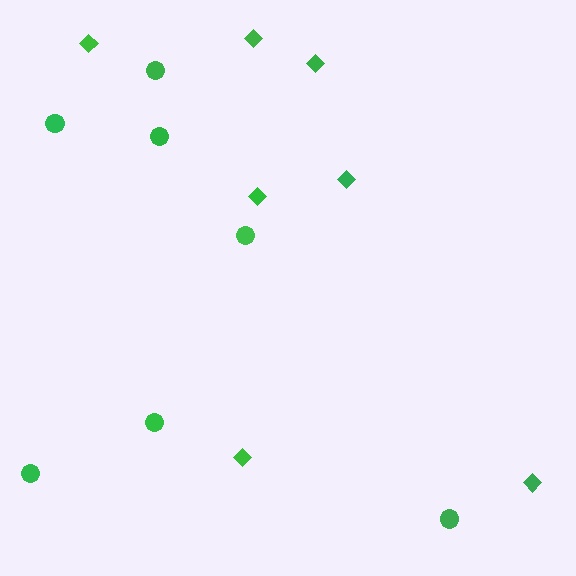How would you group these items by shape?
There are 2 groups: one group of circles (7) and one group of diamonds (7).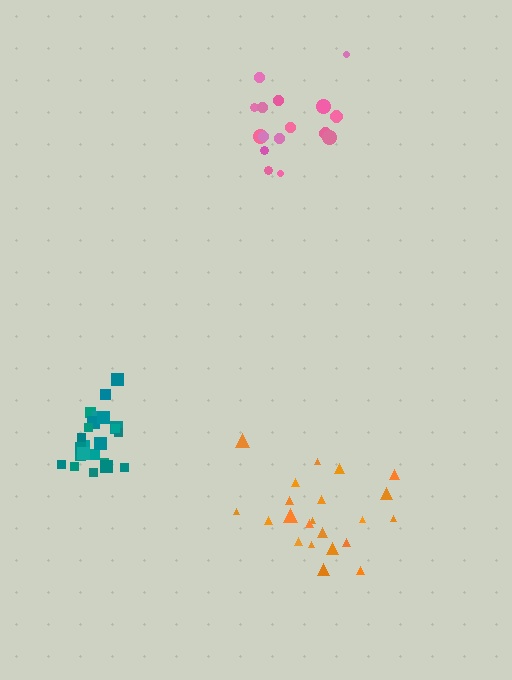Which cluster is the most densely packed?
Teal.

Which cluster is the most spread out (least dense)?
Orange.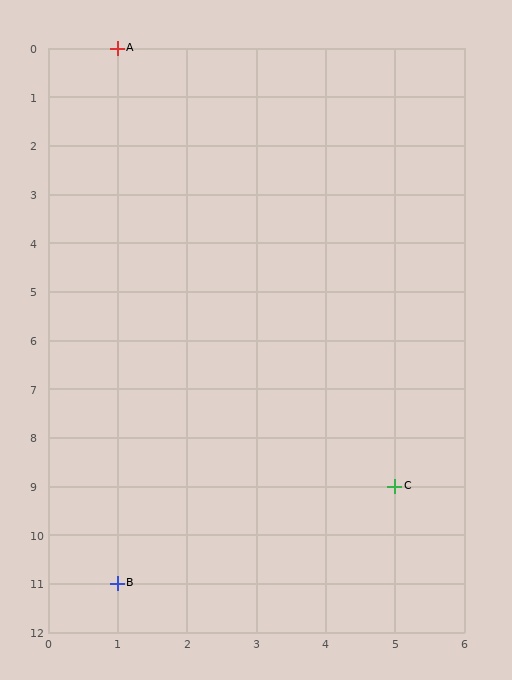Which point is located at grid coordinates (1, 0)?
Point A is at (1, 0).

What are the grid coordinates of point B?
Point B is at grid coordinates (1, 11).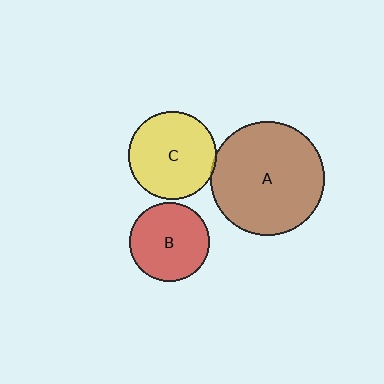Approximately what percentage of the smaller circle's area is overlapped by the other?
Approximately 5%.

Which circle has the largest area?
Circle A (brown).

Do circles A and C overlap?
Yes.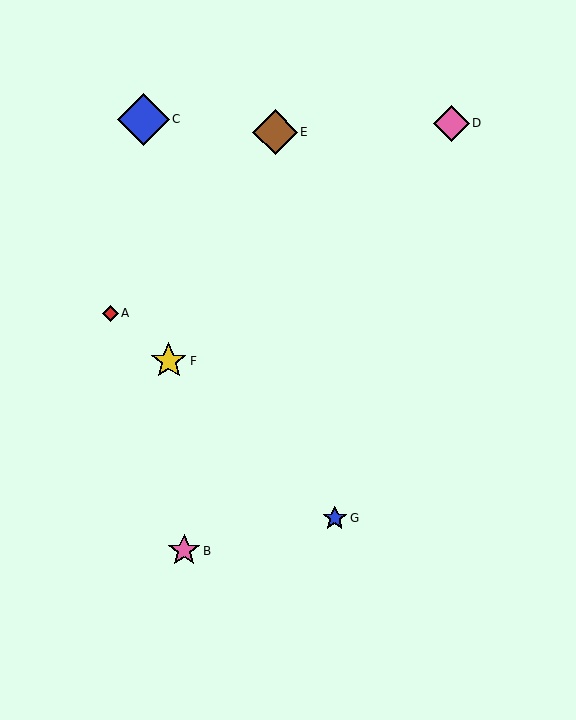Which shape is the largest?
The blue diamond (labeled C) is the largest.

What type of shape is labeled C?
Shape C is a blue diamond.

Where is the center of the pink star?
The center of the pink star is at (184, 551).